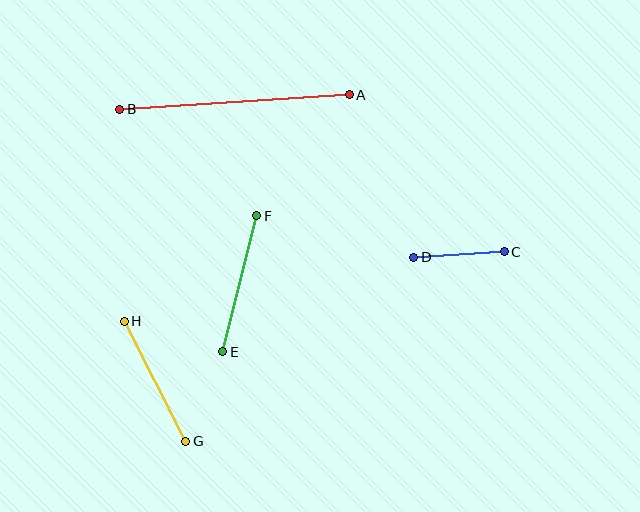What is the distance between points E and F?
The distance is approximately 140 pixels.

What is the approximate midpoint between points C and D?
The midpoint is at approximately (459, 254) pixels.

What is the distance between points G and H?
The distance is approximately 135 pixels.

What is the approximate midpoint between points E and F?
The midpoint is at approximately (240, 284) pixels.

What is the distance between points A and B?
The distance is approximately 230 pixels.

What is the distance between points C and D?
The distance is approximately 91 pixels.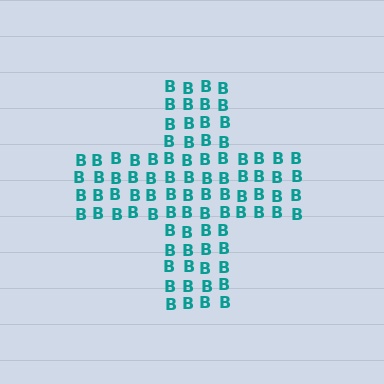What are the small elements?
The small elements are letter B's.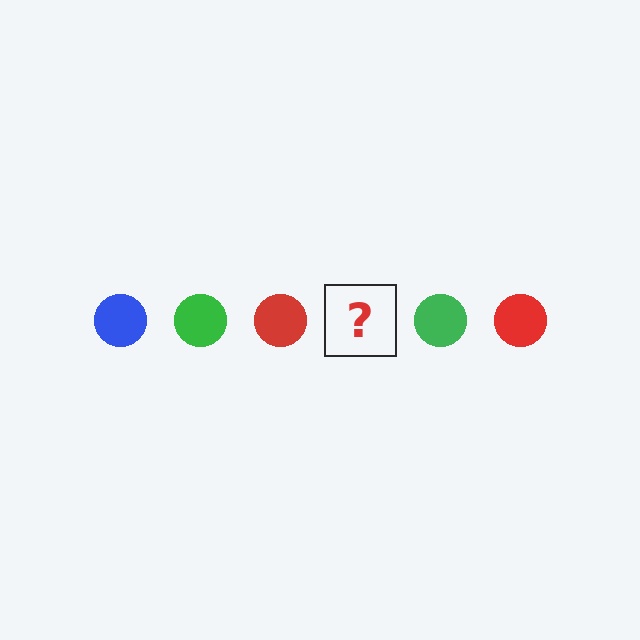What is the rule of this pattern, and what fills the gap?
The rule is that the pattern cycles through blue, green, red circles. The gap should be filled with a blue circle.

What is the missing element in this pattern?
The missing element is a blue circle.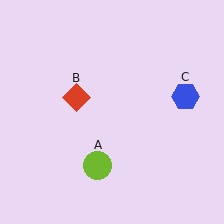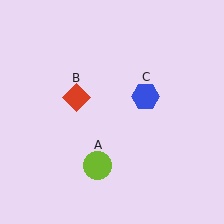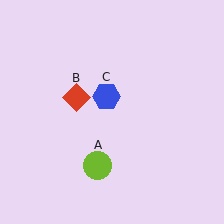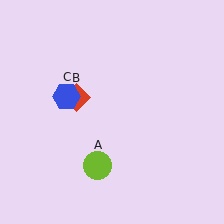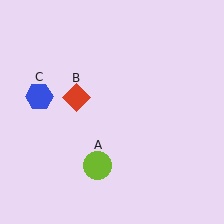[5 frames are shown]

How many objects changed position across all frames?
1 object changed position: blue hexagon (object C).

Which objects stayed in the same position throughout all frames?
Lime circle (object A) and red diamond (object B) remained stationary.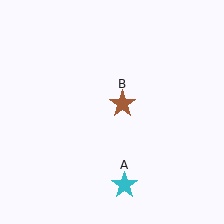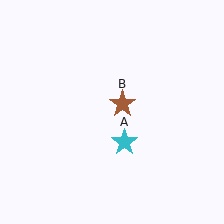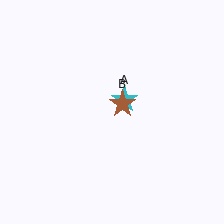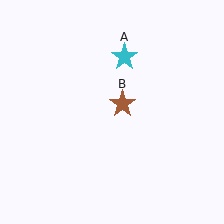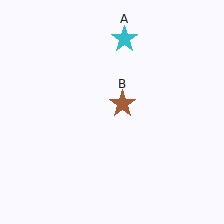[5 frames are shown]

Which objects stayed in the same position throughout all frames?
Brown star (object B) remained stationary.